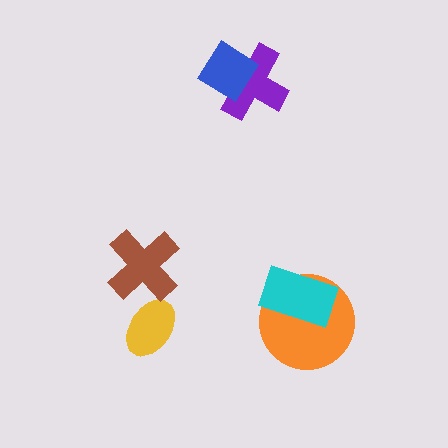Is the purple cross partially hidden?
Yes, it is partially covered by another shape.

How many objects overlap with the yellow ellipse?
0 objects overlap with the yellow ellipse.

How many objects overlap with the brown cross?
0 objects overlap with the brown cross.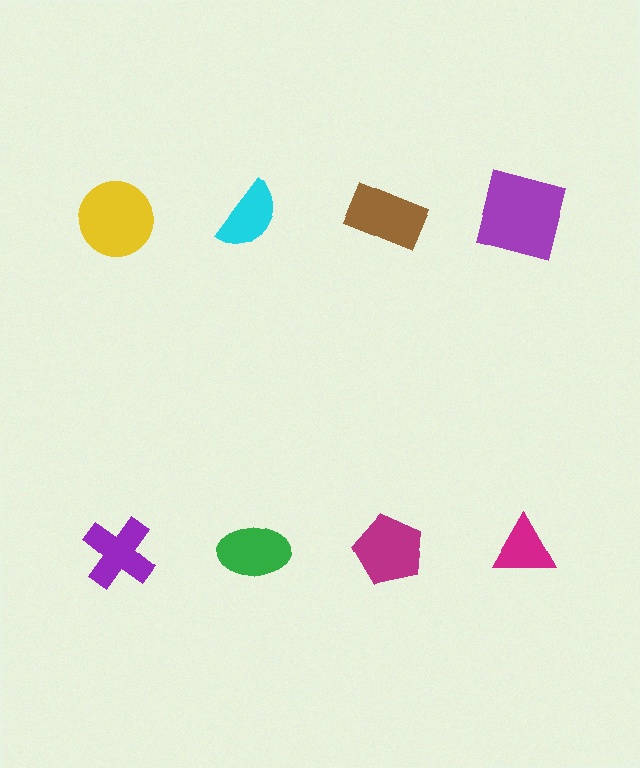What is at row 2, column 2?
A green ellipse.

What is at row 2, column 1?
A purple cross.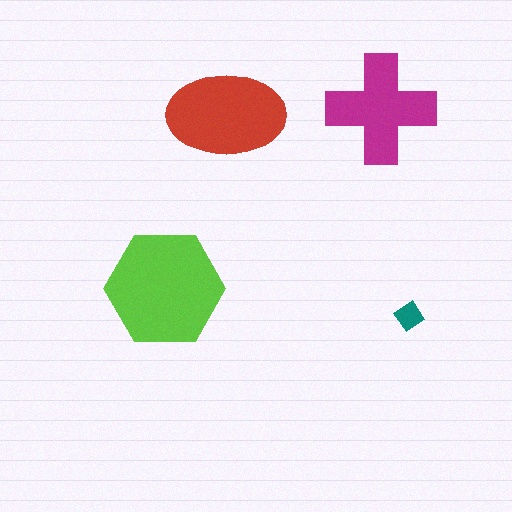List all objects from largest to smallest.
The lime hexagon, the red ellipse, the magenta cross, the teal diamond.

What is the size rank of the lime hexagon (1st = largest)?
1st.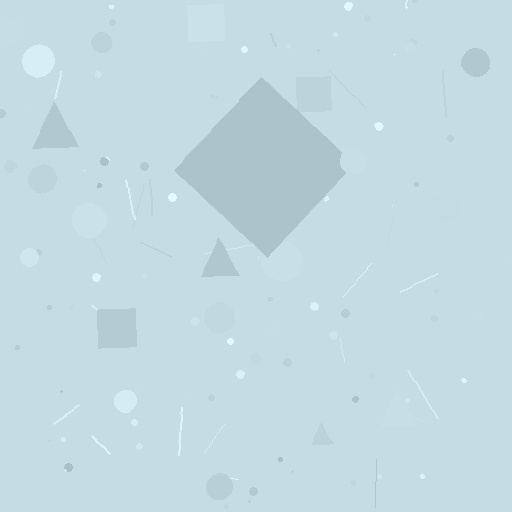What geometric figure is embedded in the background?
A diamond is embedded in the background.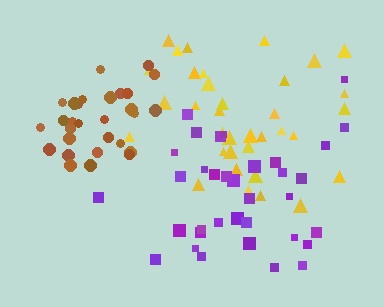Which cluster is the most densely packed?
Brown.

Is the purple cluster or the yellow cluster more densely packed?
Purple.